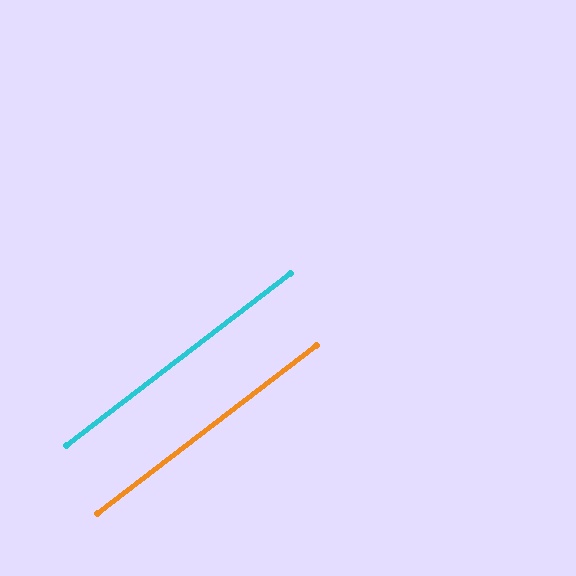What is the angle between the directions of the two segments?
Approximately 0 degrees.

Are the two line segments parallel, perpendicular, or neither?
Parallel — their directions differ by only 0.2°.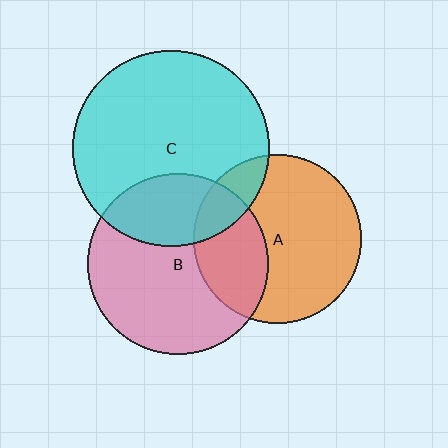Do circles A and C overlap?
Yes.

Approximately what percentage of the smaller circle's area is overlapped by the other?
Approximately 15%.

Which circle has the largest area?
Circle C (cyan).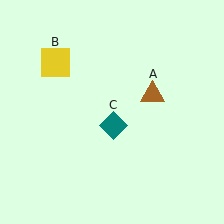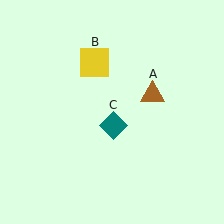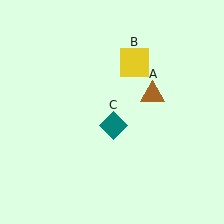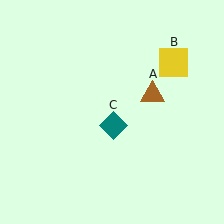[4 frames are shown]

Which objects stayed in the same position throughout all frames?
Brown triangle (object A) and teal diamond (object C) remained stationary.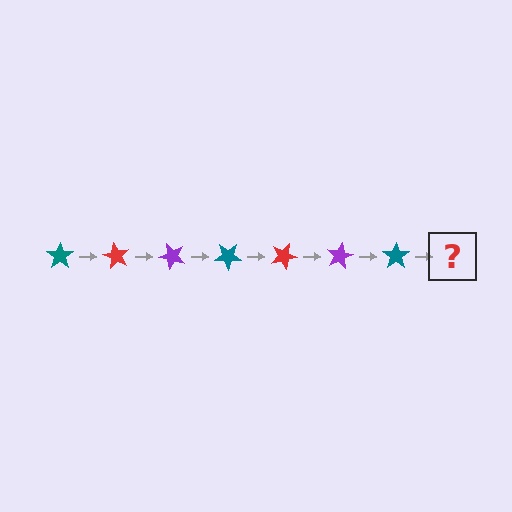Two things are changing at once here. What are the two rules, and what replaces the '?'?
The two rules are that it rotates 60 degrees each step and the color cycles through teal, red, and purple. The '?' should be a red star, rotated 420 degrees from the start.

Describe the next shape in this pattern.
It should be a red star, rotated 420 degrees from the start.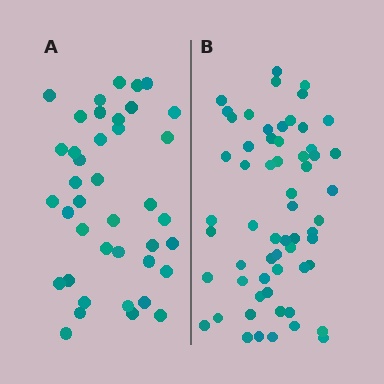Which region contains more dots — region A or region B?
Region B (the right region) has more dots.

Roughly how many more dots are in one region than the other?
Region B has approximately 20 more dots than region A.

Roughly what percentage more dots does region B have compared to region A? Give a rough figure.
About 50% more.